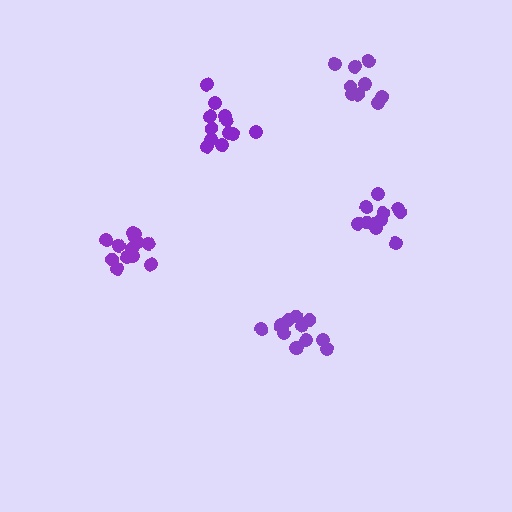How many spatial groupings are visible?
There are 5 spatial groupings.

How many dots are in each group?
Group 1: 13 dots, Group 2: 14 dots, Group 3: 12 dots, Group 4: 11 dots, Group 5: 9 dots (59 total).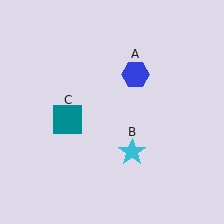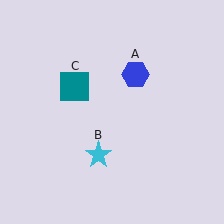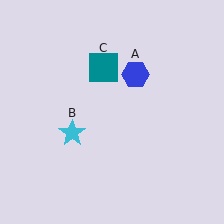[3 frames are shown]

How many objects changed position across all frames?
2 objects changed position: cyan star (object B), teal square (object C).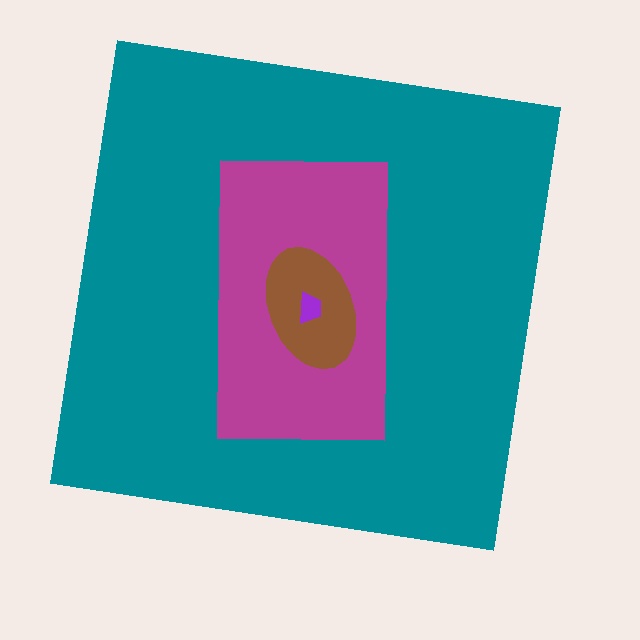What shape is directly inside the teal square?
The magenta rectangle.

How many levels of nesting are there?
4.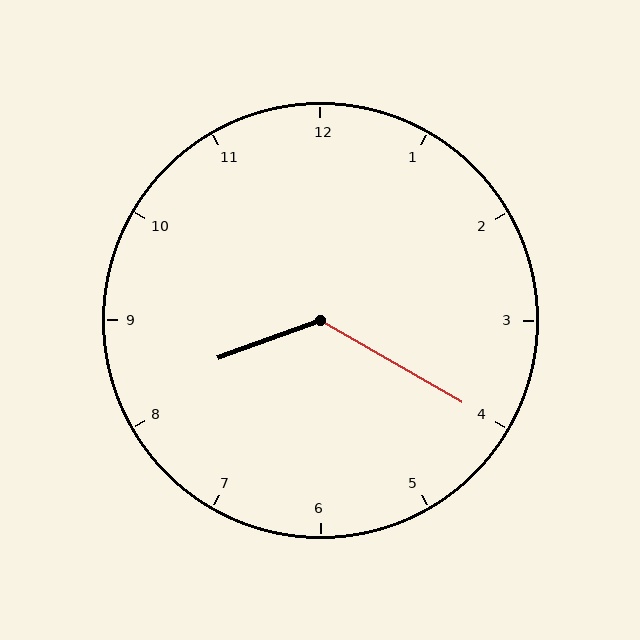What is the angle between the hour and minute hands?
Approximately 130 degrees.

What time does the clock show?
8:20.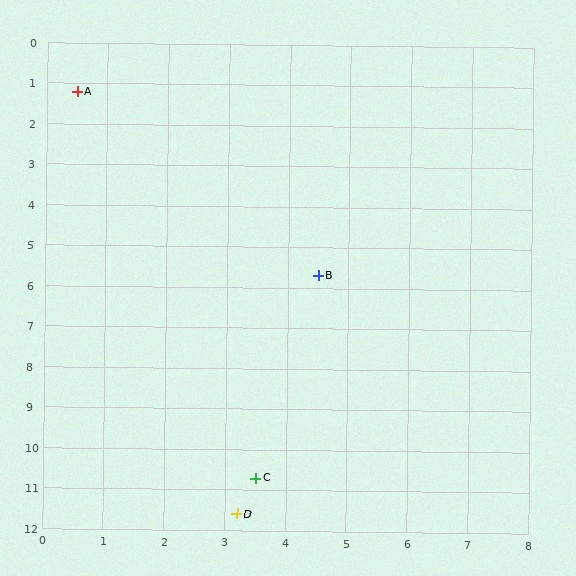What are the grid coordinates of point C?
Point C is at approximately (3.5, 10.7).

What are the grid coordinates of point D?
Point D is at approximately (3.2, 11.6).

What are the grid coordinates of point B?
Point B is at approximately (4.5, 5.7).